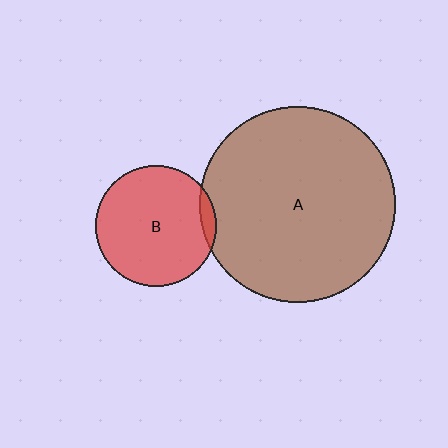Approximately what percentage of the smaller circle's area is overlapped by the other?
Approximately 5%.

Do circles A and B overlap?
Yes.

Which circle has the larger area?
Circle A (brown).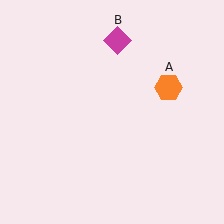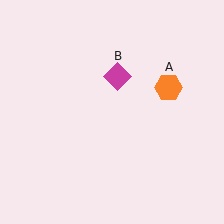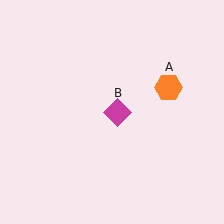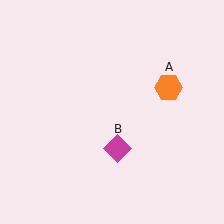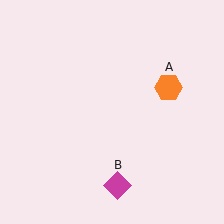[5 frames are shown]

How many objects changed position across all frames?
1 object changed position: magenta diamond (object B).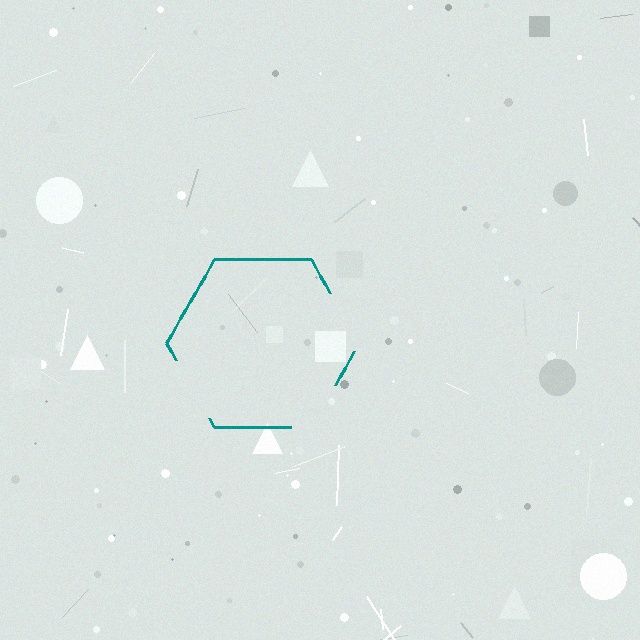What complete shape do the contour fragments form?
The contour fragments form a hexagon.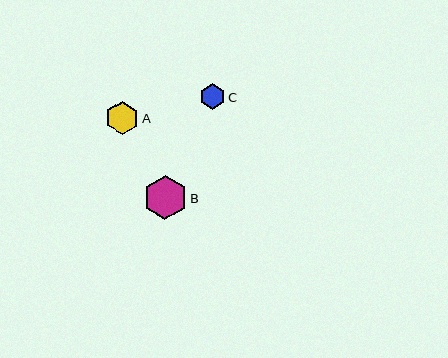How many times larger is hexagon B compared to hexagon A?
Hexagon B is approximately 1.3 times the size of hexagon A.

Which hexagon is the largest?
Hexagon B is the largest with a size of approximately 44 pixels.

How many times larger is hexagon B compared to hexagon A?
Hexagon B is approximately 1.3 times the size of hexagon A.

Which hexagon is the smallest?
Hexagon C is the smallest with a size of approximately 25 pixels.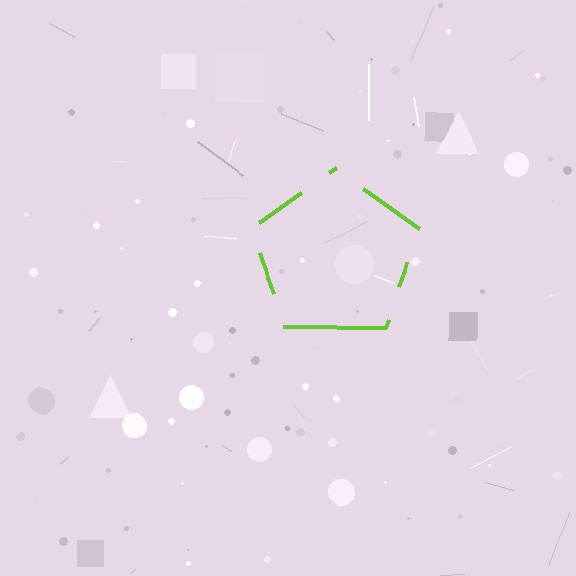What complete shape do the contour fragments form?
The contour fragments form a pentagon.